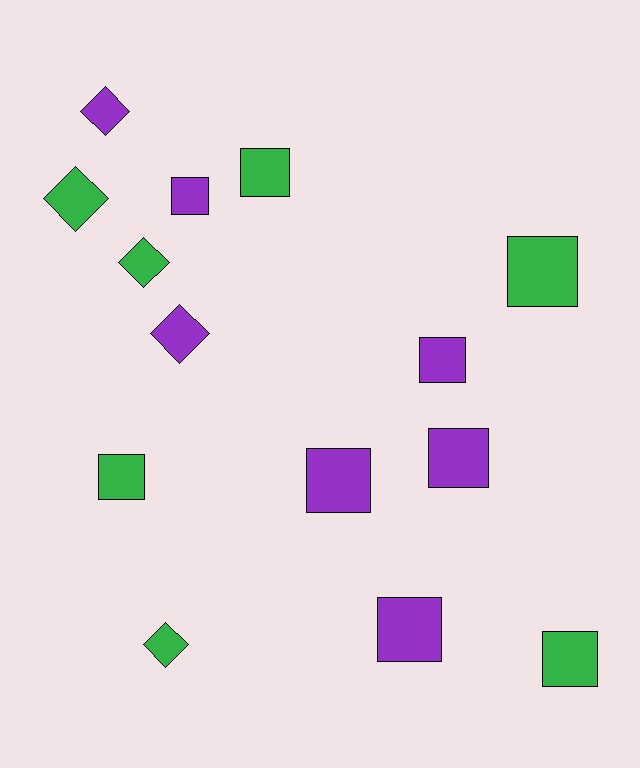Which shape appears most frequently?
Square, with 9 objects.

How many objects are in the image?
There are 14 objects.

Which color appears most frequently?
Purple, with 7 objects.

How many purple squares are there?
There are 5 purple squares.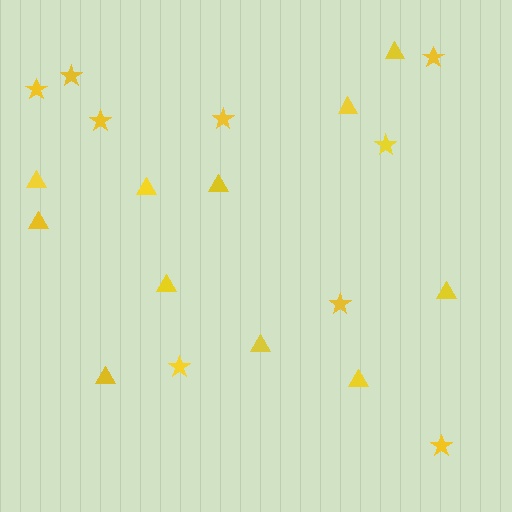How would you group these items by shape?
There are 2 groups: one group of stars (9) and one group of triangles (11).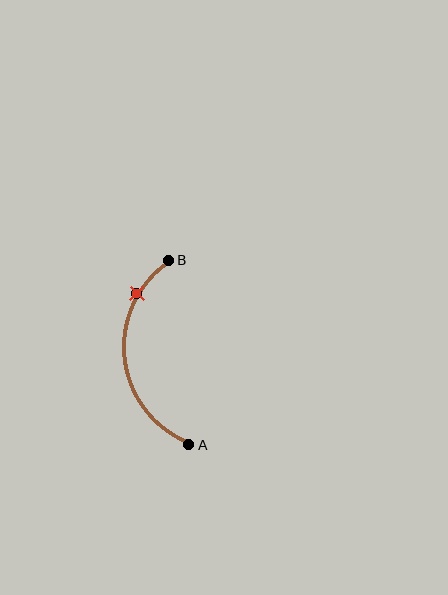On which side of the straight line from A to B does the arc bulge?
The arc bulges to the left of the straight line connecting A and B.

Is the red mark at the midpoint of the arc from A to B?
No. The red mark lies on the arc but is closer to endpoint B. The arc midpoint would be at the point on the curve equidistant along the arc from both A and B.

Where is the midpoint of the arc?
The arc midpoint is the point on the curve farthest from the straight line joining A and B. It sits to the left of that line.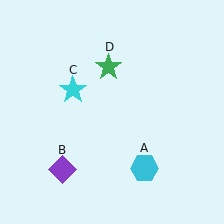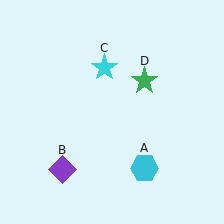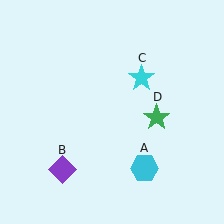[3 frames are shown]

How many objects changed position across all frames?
2 objects changed position: cyan star (object C), green star (object D).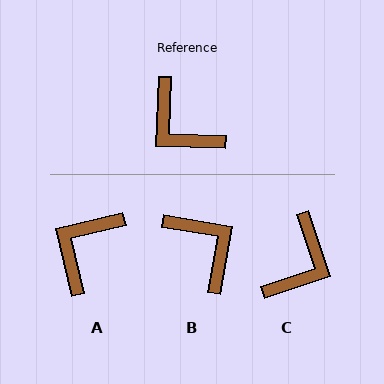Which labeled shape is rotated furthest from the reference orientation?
B, about 172 degrees away.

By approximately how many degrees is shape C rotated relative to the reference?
Approximately 111 degrees counter-clockwise.